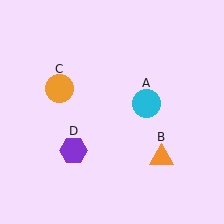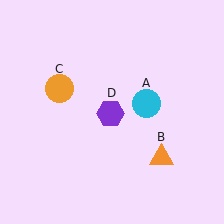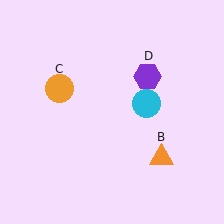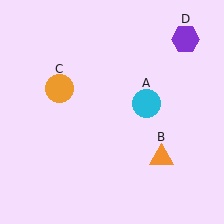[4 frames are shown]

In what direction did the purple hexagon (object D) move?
The purple hexagon (object D) moved up and to the right.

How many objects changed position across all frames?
1 object changed position: purple hexagon (object D).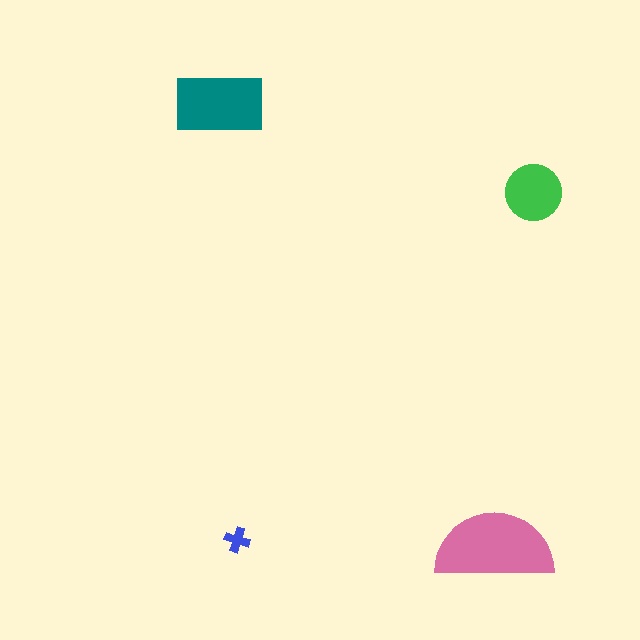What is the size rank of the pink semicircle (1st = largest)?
1st.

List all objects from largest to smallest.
The pink semicircle, the teal rectangle, the green circle, the blue cross.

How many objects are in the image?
There are 4 objects in the image.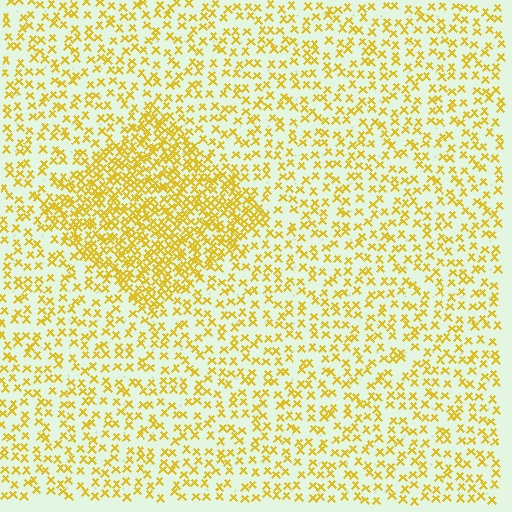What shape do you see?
I see a diamond.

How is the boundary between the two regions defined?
The boundary is defined by a change in element density (approximately 2.3x ratio). All elements are the same color, size, and shape.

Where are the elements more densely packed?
The elements are more densely packed inside the diamond boundary.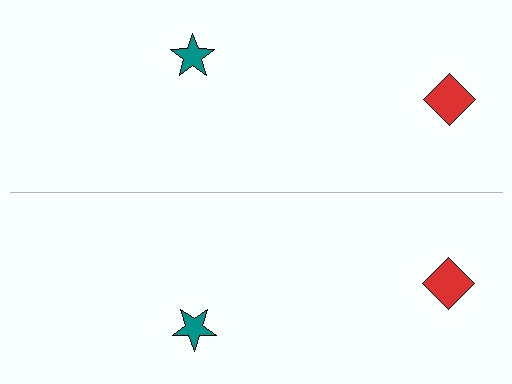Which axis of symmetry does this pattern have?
The pattern has a horizontal axis of symmetry running through the center of the image.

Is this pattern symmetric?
Yes, this pattern has bilateral (reflection) symmetry.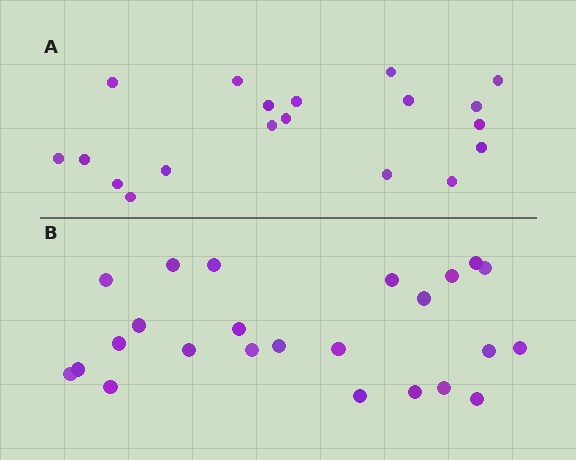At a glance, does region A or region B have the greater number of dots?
Region B (the bottom region) has more dots.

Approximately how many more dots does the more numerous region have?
Region B has about 5 more dots than region A.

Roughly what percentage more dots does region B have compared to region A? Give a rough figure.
About 25% more.